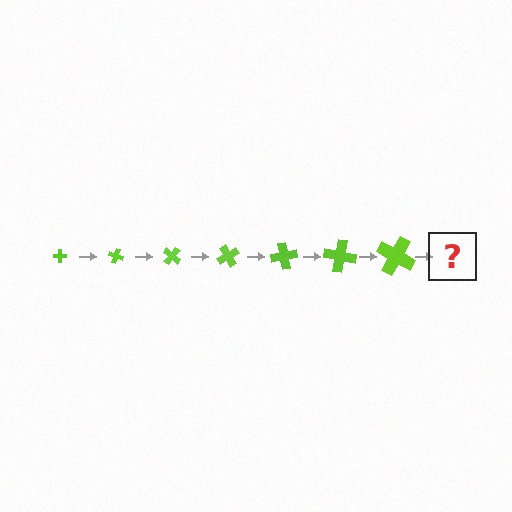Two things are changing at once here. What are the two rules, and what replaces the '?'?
The two rules are that the cross grows larger each step and it rotates 20 degrees each step. The '?' should be a cross, larger than the previous one and rotated 140 degrees from the start.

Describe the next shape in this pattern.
It should be a cross, larger than the previous one and rotated 140 degrees from the start.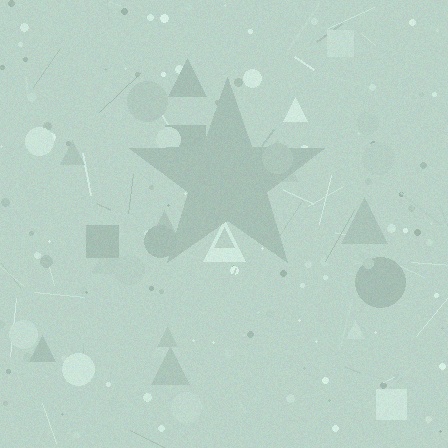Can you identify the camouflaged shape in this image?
The camouflaged shape is a star.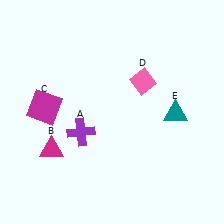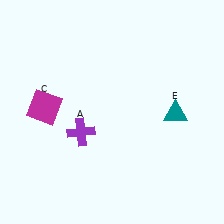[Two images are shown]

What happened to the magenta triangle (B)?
The magenta triangle (B) was removed in Image 2. It was in the bottom-left area of Image 1.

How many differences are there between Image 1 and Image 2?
There are 2 differences between the two images.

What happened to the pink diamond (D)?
The pink diamond (D) was removed in Image 2. It was in the top-right area of Image 1.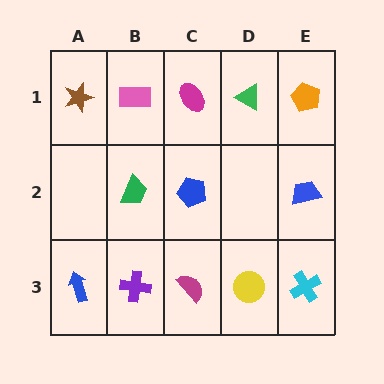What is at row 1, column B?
A pink rectangle.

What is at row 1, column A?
A brown star.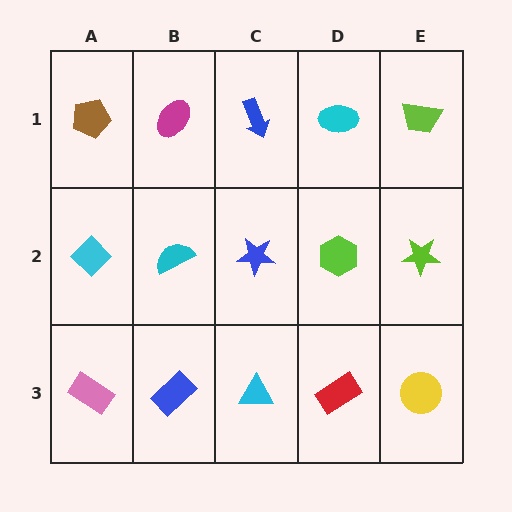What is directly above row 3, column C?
A blue star.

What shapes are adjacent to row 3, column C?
A blue star (row 2, column C), a blue rectangle (row 3, column B), a red rectangle (row 3, column D).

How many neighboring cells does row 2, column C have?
4.